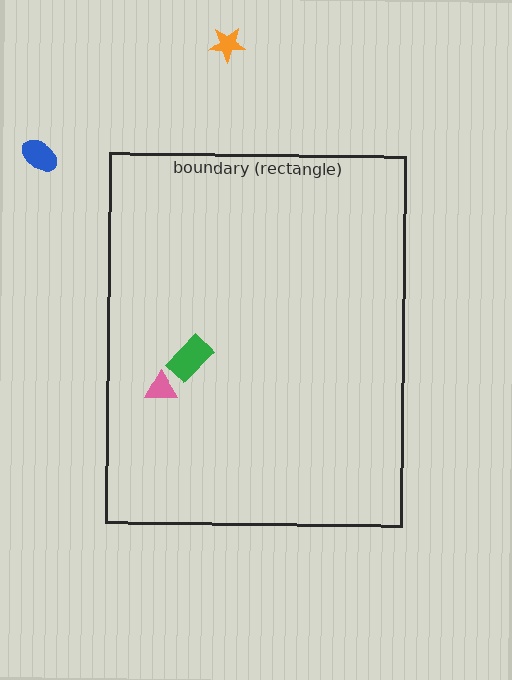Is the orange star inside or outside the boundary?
Outside.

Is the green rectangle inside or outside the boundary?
Inside.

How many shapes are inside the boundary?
2 inside, 2 outside.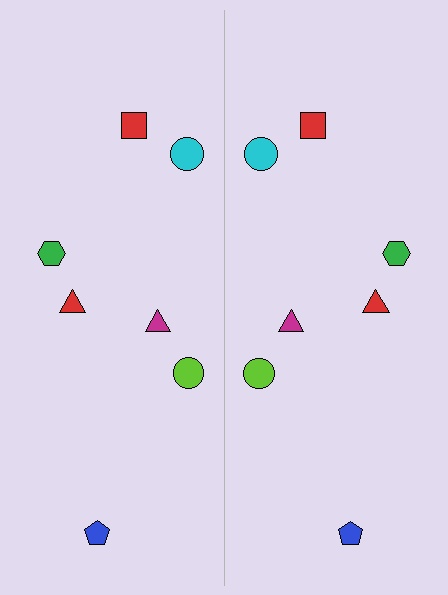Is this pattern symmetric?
Yes, this pattern has bilateral (reflection) symmetry.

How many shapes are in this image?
There are 14 shapes in this image.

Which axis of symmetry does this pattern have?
The pattern has a vertical axis of symmetry running through the center of the image.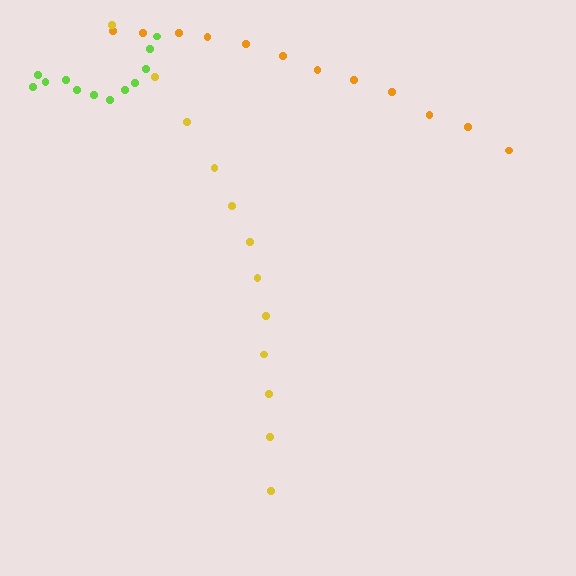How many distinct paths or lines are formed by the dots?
There are 3 distinct paths.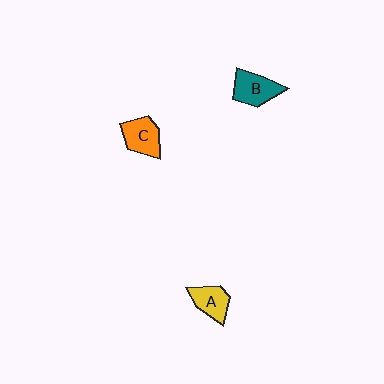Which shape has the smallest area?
Shape A (yellow).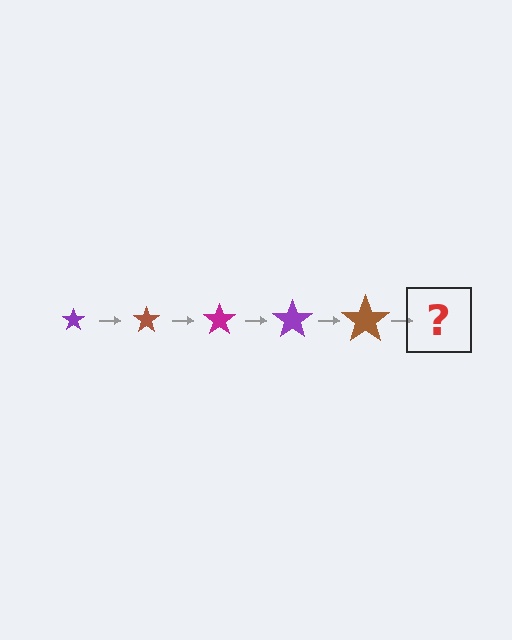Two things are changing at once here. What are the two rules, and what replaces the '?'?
The two rules are that the star grows larger each step and the color cycles through purple, brown, and magenta. The '?' should be a magenta star, larger than the previous one.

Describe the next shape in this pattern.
It should be a magenta star, larger than the previous one.